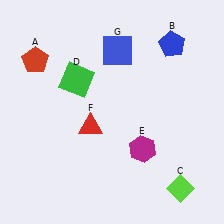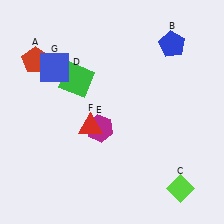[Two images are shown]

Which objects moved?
The objects that moved are: the magenta hexagon (E), the blue square (G).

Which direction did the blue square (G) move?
The blue square (G) moved left.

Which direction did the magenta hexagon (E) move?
The magenta hexagon (E) moved left.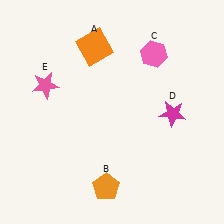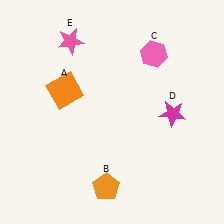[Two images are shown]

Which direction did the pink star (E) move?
The pink star (E) moved up.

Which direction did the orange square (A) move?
The orange square (A) moved down.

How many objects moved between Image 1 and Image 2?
2 objects moved between the two images.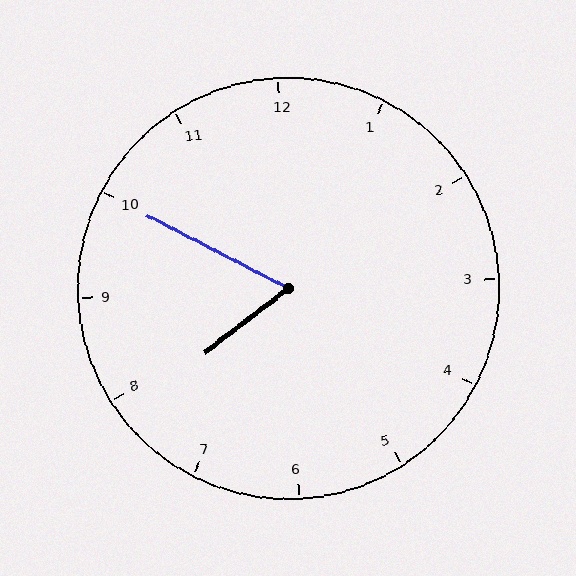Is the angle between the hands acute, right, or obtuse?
It is acute.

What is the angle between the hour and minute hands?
Approximately 65 degrees.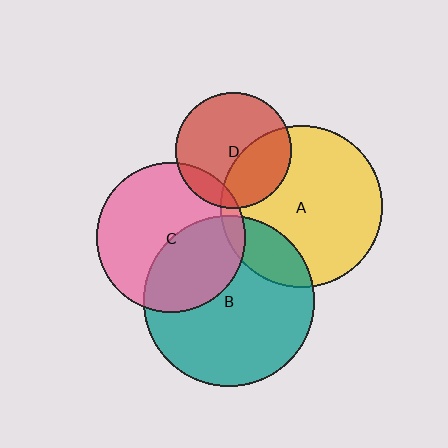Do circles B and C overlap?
Yes.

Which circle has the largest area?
Circle B (teal).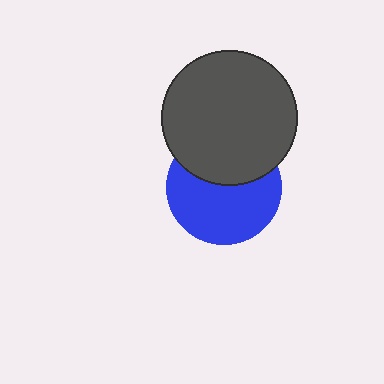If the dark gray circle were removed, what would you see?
You would see the complete blue circle.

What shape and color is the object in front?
The object in front is a dark gray circle.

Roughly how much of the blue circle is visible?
About half of it is visible (roughly 61%).